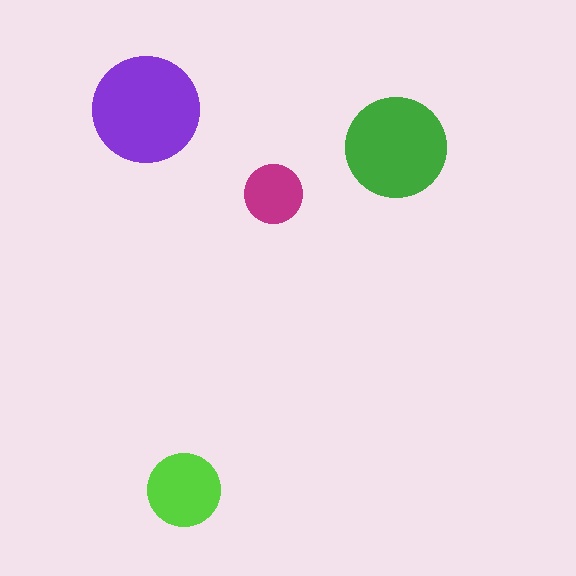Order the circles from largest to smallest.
the purple one, the green one, the lime one, the magenta one.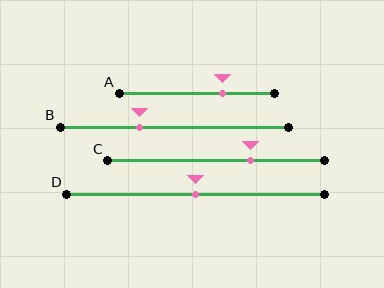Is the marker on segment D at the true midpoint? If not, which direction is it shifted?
Yes, the marker on segment D is at the true midpoint.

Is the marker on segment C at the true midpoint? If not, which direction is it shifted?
No, the marker on segment C is shifted to the right by about 16% of the segment length.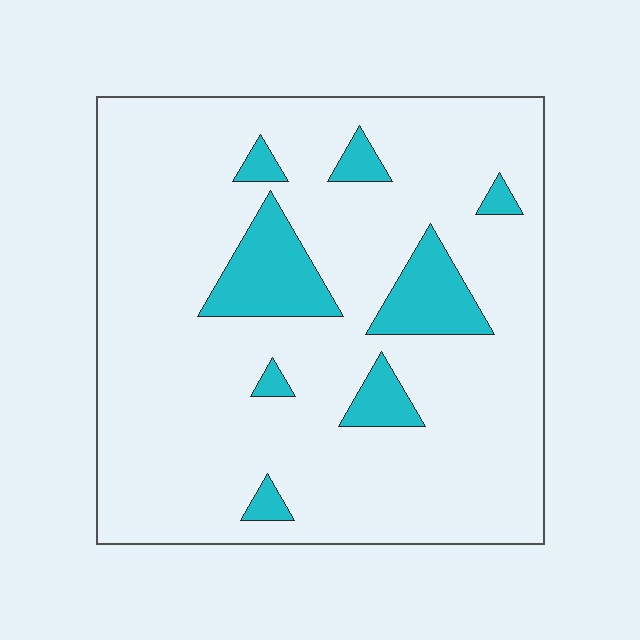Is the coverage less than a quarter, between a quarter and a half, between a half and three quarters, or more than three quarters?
Less than a quarter.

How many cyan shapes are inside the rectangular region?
8.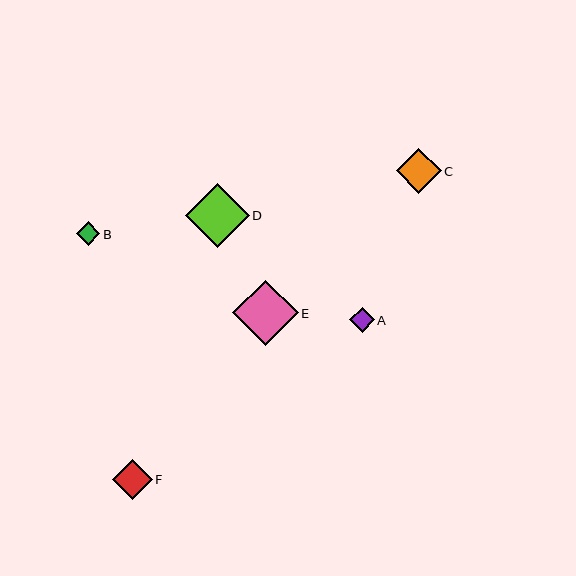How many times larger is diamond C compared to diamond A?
Diamond C is approximately 1.8 times the size of diamond A.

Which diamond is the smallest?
Diamond B is the smallest with a size of approximately 24 pixels.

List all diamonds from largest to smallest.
From largest to smallest: E, D, C, F, A, B.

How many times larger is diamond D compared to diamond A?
Diamond D is approximately 2.6 times the size of diamond A.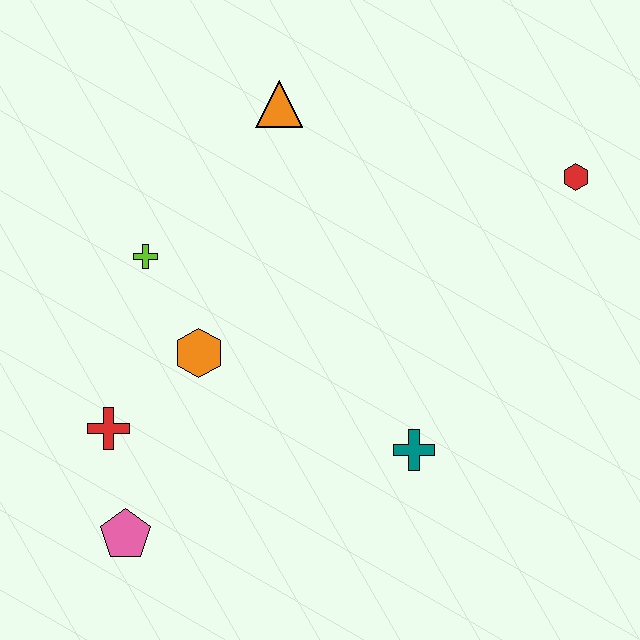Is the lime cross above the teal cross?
Yes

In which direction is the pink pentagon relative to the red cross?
The pink pentagon is below the red cross.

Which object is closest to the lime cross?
The orange hexagon is closest to the lime cross.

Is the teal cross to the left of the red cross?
No